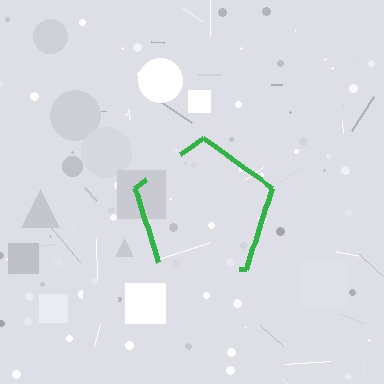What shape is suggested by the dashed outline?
The dashed outline suggests a pentagon.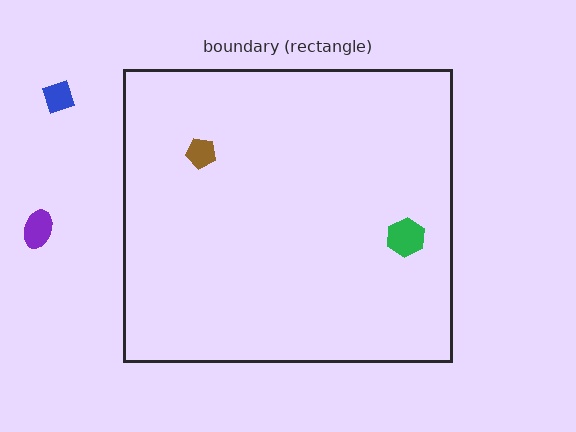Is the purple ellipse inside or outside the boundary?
Outside.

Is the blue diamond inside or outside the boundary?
Outside.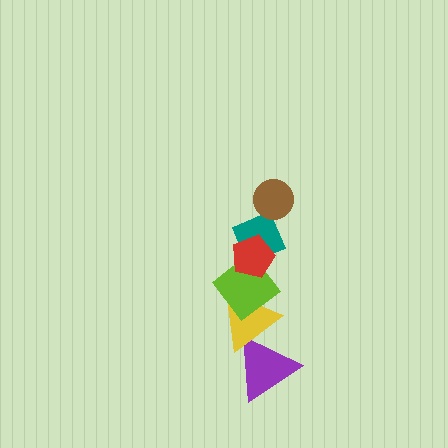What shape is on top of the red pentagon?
The brown circle is on top of the red pentagon.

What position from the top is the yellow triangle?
The yellow triangle is 5th from the top.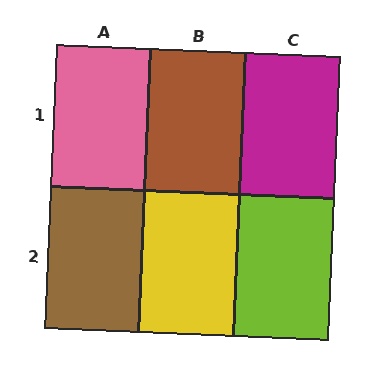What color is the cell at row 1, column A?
Pink.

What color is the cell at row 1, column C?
Magenta.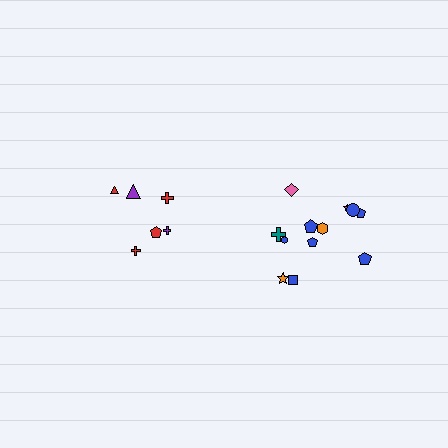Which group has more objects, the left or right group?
The right group.